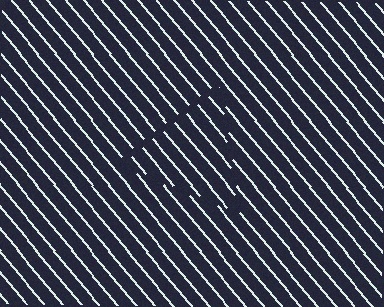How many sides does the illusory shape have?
3 sides — the line-ends trace a triangle.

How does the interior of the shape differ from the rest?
The interior of the shape contains the same grating, shifted by half a period — the contour is defined by the phase discontinuity where line-ends from the inner and outer gratings abut.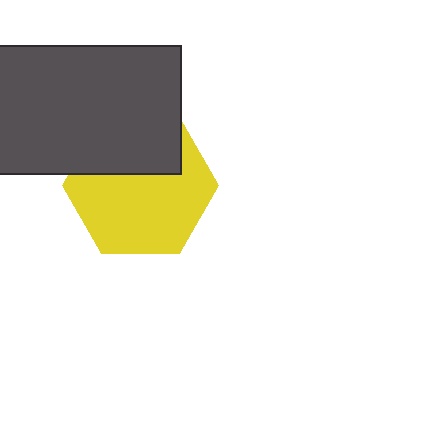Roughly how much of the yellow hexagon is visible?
About half of it is visible (roughly 65%).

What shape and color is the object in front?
The object in front is a dark gray rectangle.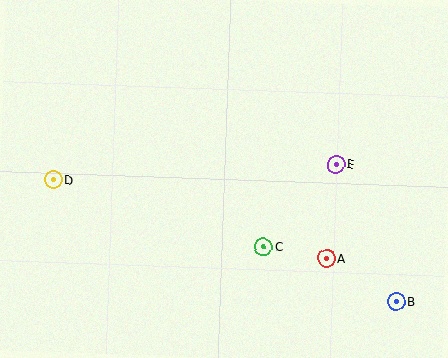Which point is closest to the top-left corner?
Point D is closest to the top-left corner.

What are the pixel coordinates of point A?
Point A is at (327, 258).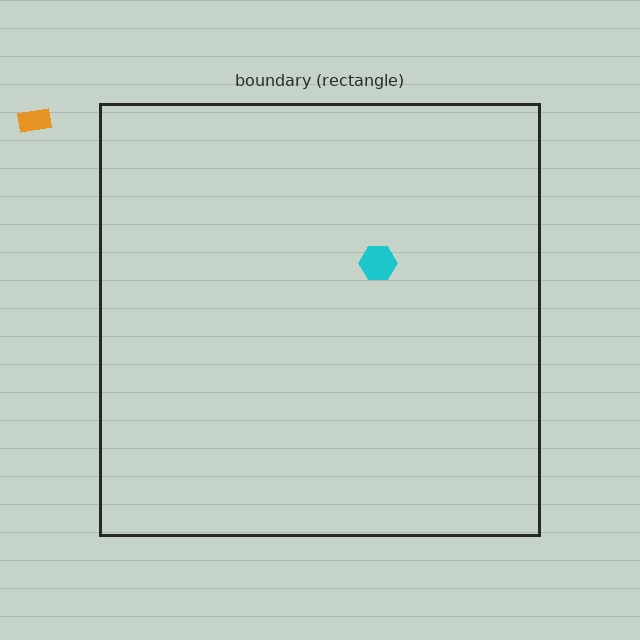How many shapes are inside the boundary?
1 inside, 1 outside.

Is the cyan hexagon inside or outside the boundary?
Inside.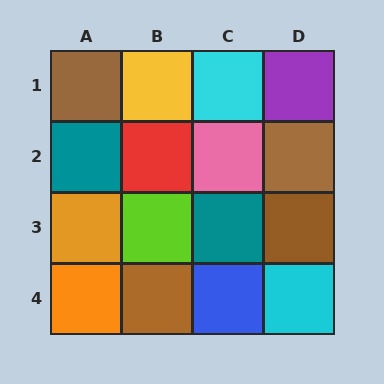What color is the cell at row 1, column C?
Cyan.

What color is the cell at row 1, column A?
Brown.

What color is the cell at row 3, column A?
Orange.